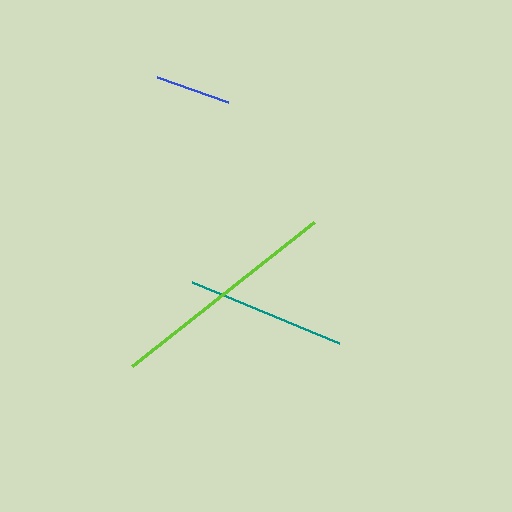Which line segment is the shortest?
The blue line is the shortest at approximately 75 pixels.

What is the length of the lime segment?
The lime segment is approximately 232 pixels long.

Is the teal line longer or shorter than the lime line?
The lime line is longer than the teal line.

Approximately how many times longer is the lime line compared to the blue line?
The lime line is approximately 3.1 times the length of the blue line.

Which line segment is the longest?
The lime line is the longest at approximately 232 pixels.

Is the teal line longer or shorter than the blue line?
The teal line is longer than the blue line.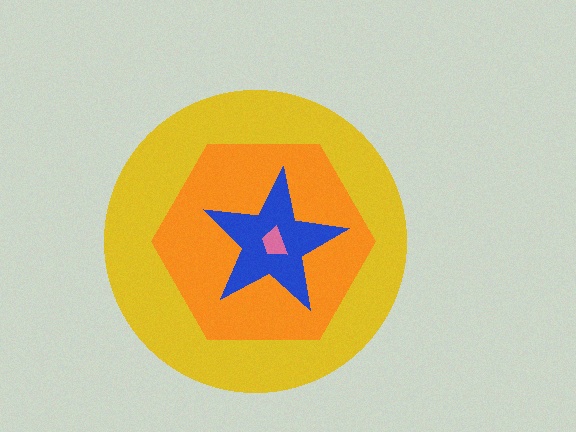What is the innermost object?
The pink trapezoid.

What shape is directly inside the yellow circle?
The orange hexagon.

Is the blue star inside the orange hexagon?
Yes.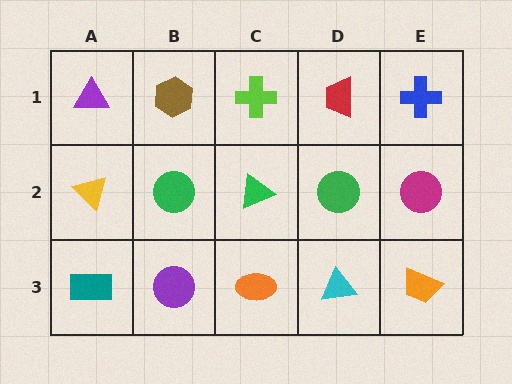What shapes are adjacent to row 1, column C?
A green triangle (row 2, column C), a brown hexagon (row 1, column B), a red trapezoid (row 1, column D).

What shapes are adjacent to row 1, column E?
A magenta circle (row 2, column E), a red trapezoid (row 1, column D).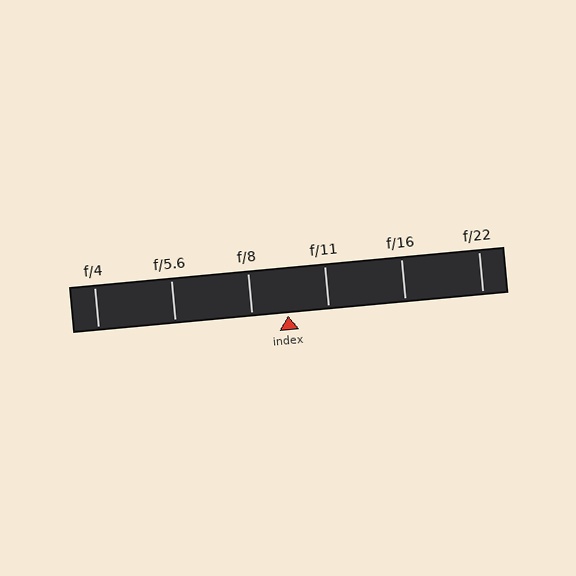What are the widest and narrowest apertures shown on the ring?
The widest aperture shown is f/4 and the narrowest is f/22.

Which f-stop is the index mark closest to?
The index mark is closest to f/8.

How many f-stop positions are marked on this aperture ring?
There are 6 f-stop positions marked.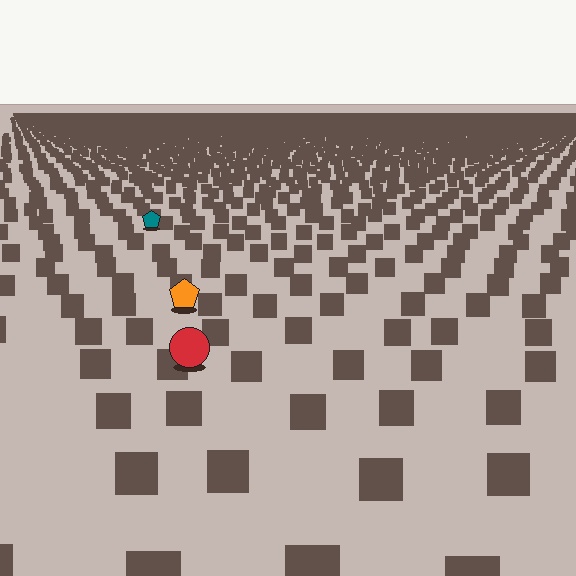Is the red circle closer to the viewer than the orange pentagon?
Yes. The red circle is closer — you can tell from the texture gradient: the ground texture is coarser near it.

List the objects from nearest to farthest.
From nearest to farthest: the red circle, the orange pentagon, the teal pentagon.